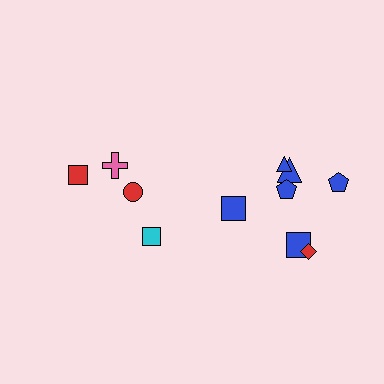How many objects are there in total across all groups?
There are 11 objects.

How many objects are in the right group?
There are 7 objects.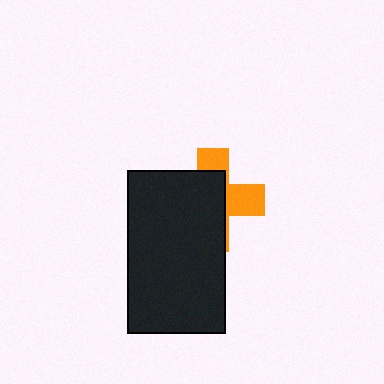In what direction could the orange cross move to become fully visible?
The orange cross could move right. That would shift it out from behind the black rectangle entirely.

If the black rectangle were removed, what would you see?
You would see the complete orange cross.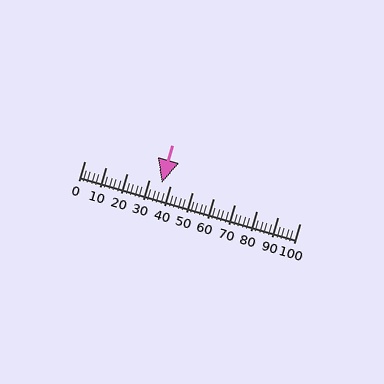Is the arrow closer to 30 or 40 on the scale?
The arrow is closer to 40.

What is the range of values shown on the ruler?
The ruler shows values from 0 to 100.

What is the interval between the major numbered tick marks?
The major tick marks are spaced 10 units apart.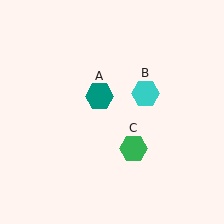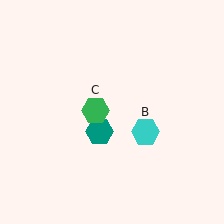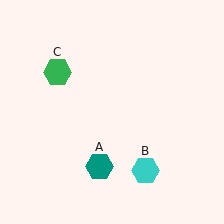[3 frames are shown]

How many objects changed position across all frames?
3 objects changed position: teal hexagon (object A), cyan hexagon (object B), green hexagon (object C).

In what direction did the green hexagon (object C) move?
The green hexagon (object C) moved up and to the left.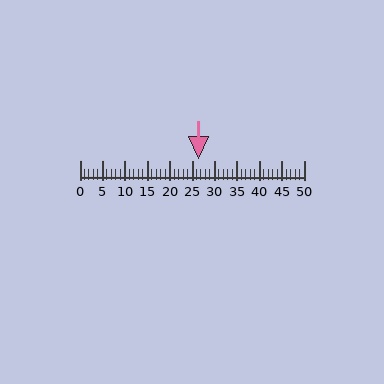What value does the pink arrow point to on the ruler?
The pink arrow points to approximately 26.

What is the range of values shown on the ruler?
The ruler shows values from 0 to 50.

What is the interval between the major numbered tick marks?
The major tick marks are spaced 5 units apart.